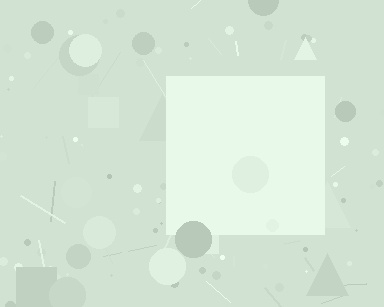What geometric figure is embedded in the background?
A square is embedded in the background.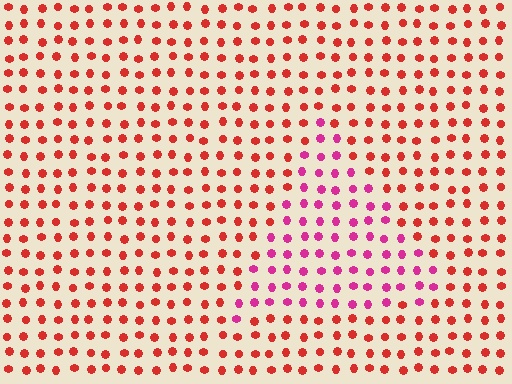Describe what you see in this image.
The image is filled with small red elements in a uniform arrangement. A triangle-shaped region is visible where the elements are tinted to a slightly different hue, forming a subtle color boundary.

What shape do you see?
I see a triangle.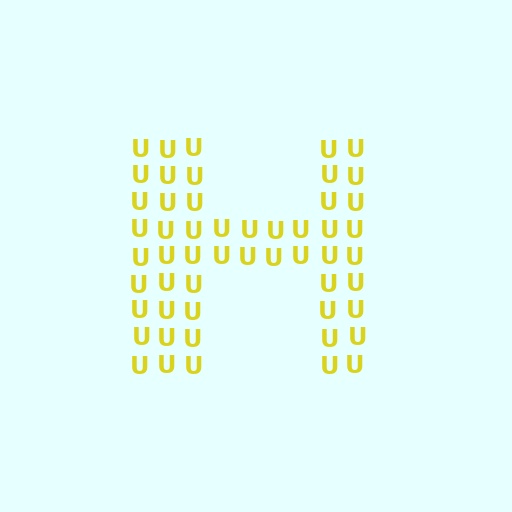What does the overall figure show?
The overall figure shows the letter H.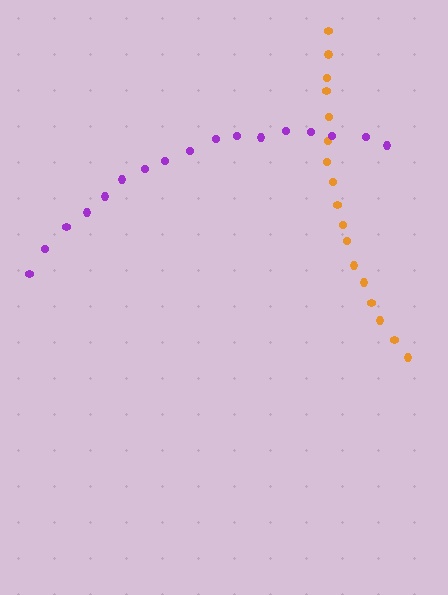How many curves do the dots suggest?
There are 2 distinct paths.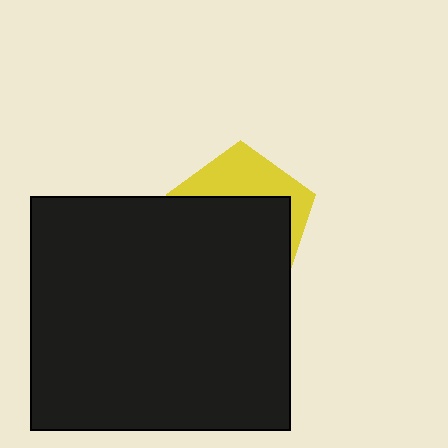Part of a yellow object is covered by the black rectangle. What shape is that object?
It is a pentagon.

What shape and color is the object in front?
The object in front is a black rectangle.